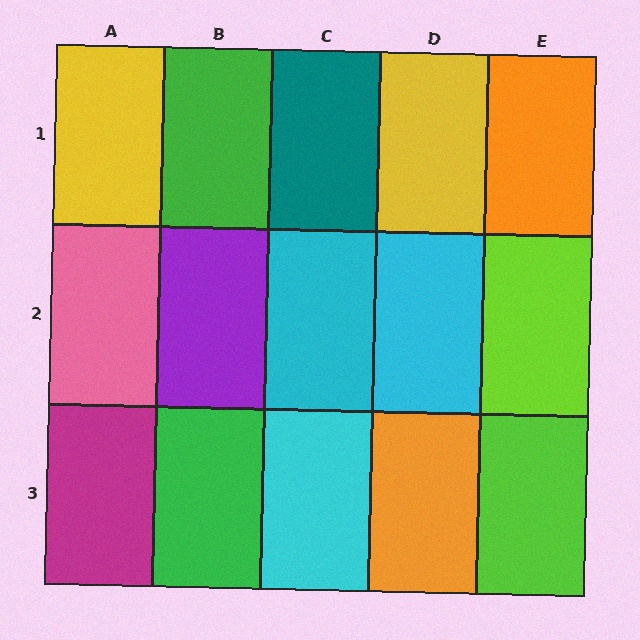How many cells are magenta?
1 cell is magenta.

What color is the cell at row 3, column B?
Green.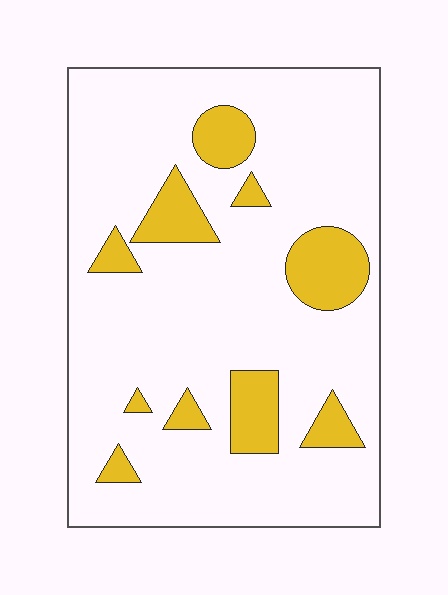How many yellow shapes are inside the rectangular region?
10.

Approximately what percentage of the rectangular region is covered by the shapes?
Approximately 15%.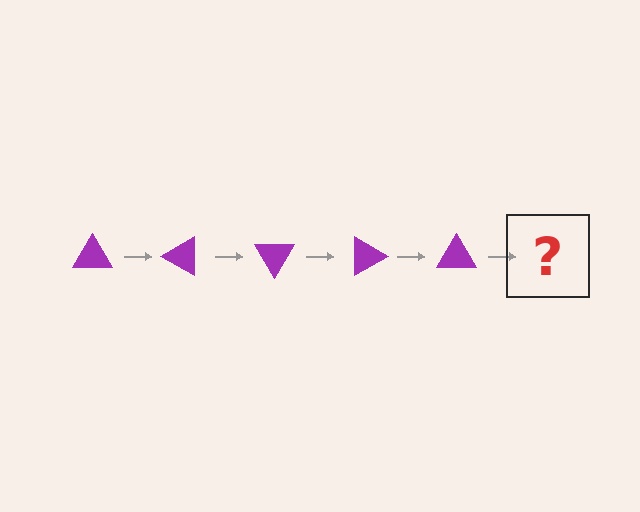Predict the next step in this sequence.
The next step is a purple triangle rotated 150 degrees.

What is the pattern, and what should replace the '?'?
The pattern is that the triangle rotates 30 degrees each step. The '?' should be a purple triangle rotated 150 degrees.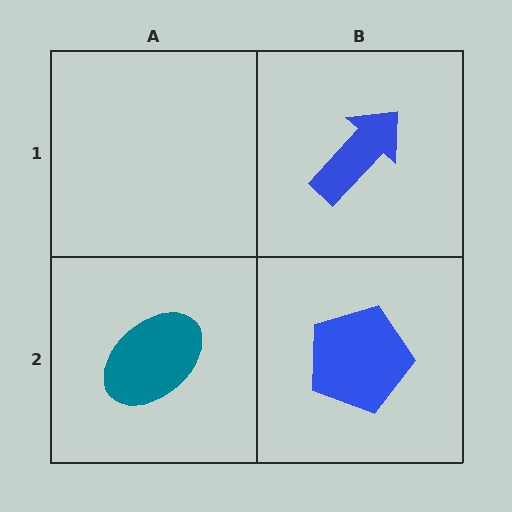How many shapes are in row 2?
2 shapes.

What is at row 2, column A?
A teal ellipse.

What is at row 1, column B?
A blue arrow.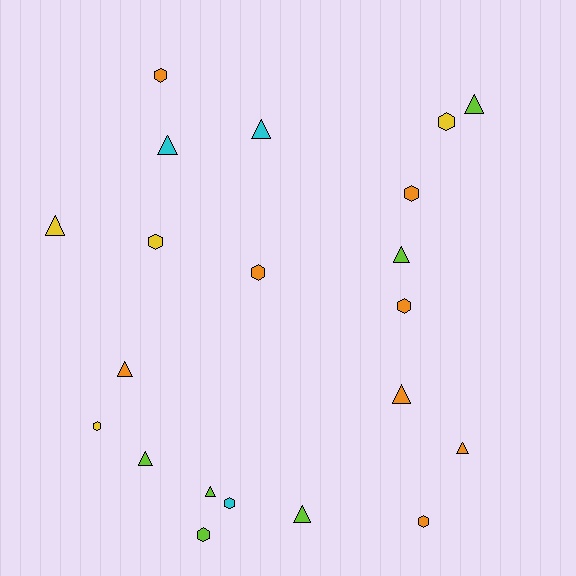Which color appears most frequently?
Orange, with 8 objects.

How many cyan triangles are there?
There are 2 cyan triangles.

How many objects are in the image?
There are 21 objects.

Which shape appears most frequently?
Triangle, with 11 objects.